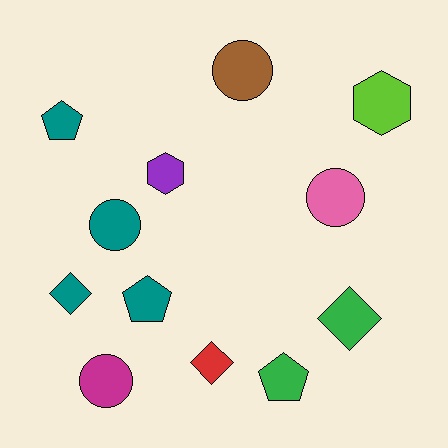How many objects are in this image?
There are 12 objects.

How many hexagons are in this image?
There are 2 hexagons.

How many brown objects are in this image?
There is 1 brown object.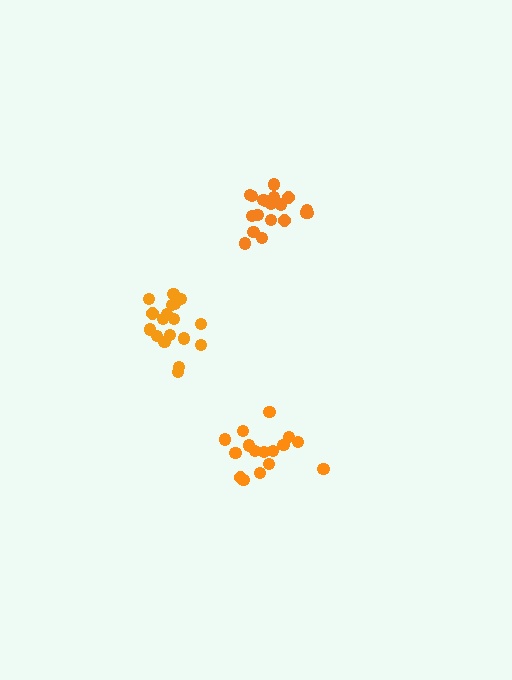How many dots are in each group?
Group 1: 19 dots, Group 2: 16 dots, Group 3: 18 dots (53 total).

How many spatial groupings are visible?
There are 3 spatial groupings.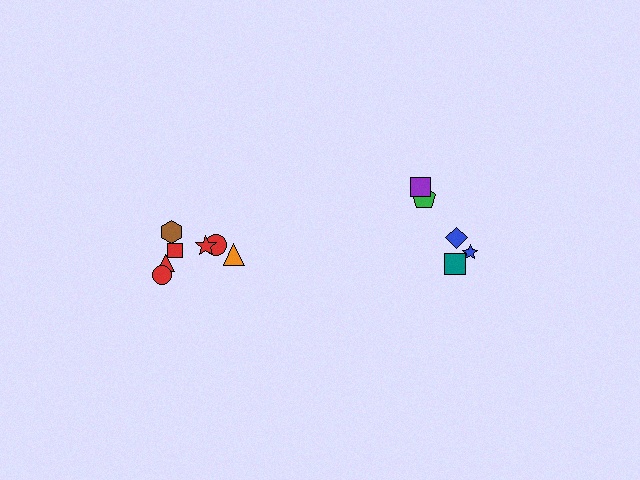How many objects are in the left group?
There are 7 objects.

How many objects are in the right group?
There are 5 objects.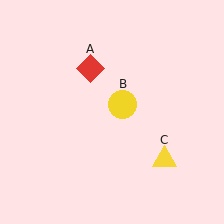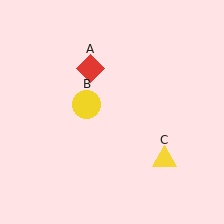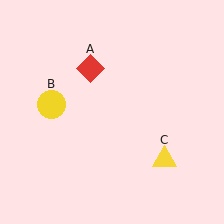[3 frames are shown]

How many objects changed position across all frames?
1 object changed position: yellow circle (object B).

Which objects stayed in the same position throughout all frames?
Red diamond (object A) and yellow triangle (object C) remained stationary.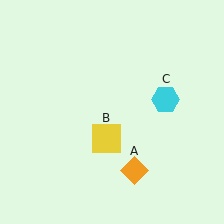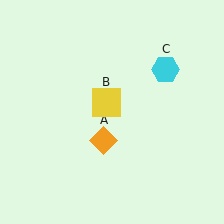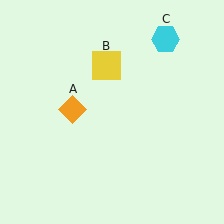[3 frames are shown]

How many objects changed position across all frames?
3 objects changed position: orange diamond (object A), yellow square (object B), cyan hexagon (object C).